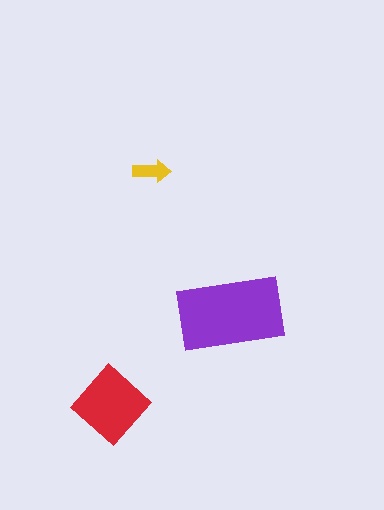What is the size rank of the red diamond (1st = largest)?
2nd.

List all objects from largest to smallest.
The purple rectangle, the red diamond, the yellow arrow.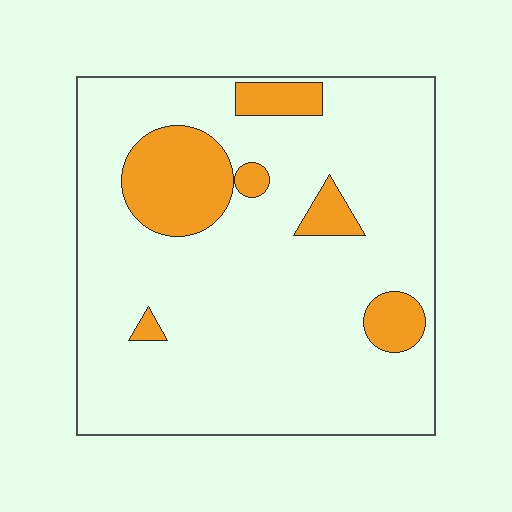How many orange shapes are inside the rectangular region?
6.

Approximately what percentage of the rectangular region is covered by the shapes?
Approximately 15%.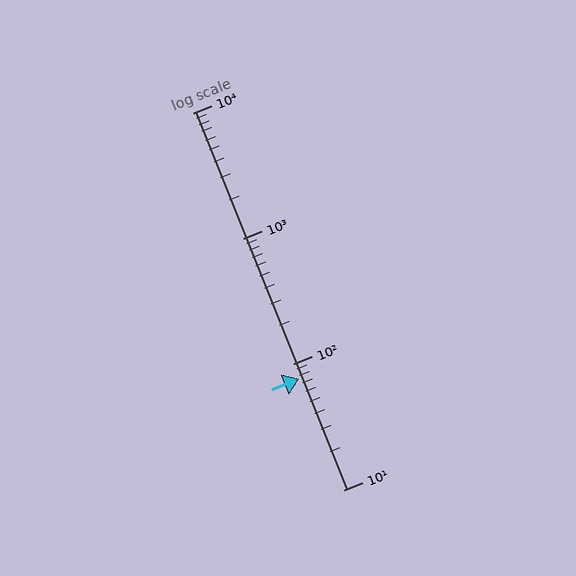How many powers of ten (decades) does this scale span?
The scale spans 3 decades, from 10 to 10000.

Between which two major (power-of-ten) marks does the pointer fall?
The pointer is between 10 and 100.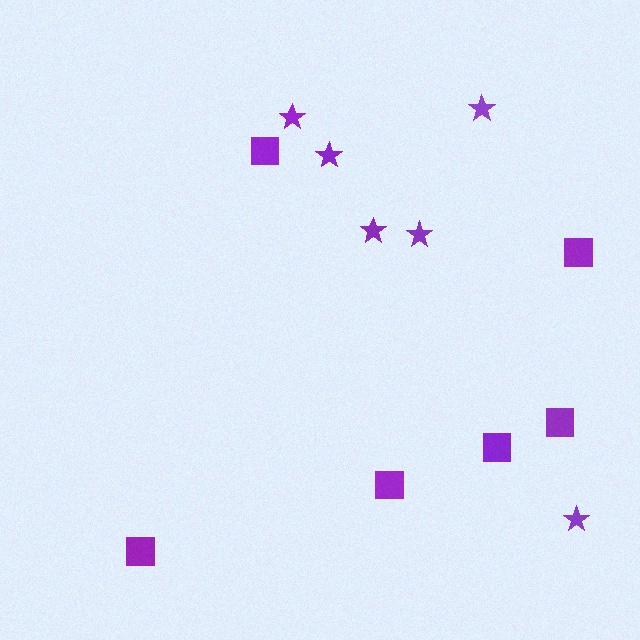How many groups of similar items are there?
There are 2 groups: one group of stars (6) and one group of squares (6).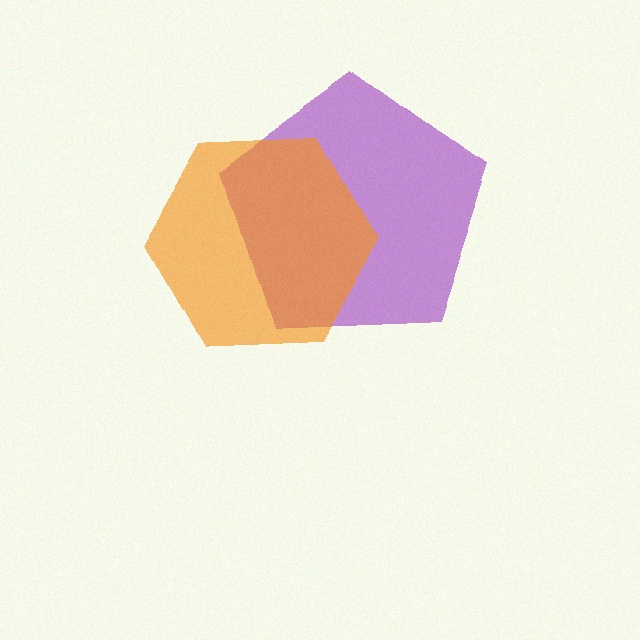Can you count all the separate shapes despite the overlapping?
Yes, there are 2 separate shapes.